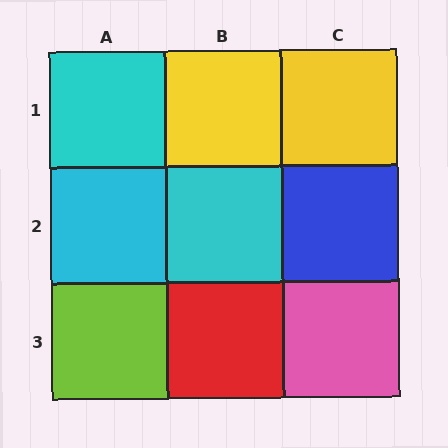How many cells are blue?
1 cell is blue.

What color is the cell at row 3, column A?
Lime.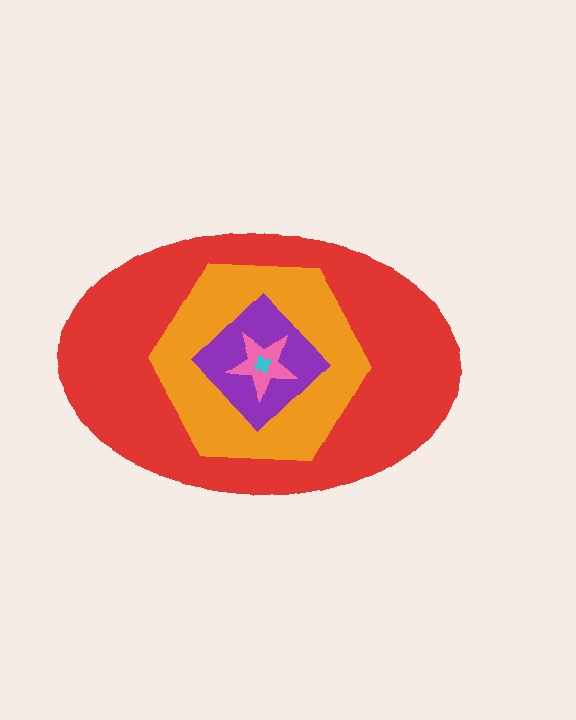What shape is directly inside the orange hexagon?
The purple diamond.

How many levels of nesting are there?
5.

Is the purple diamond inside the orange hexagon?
Yes.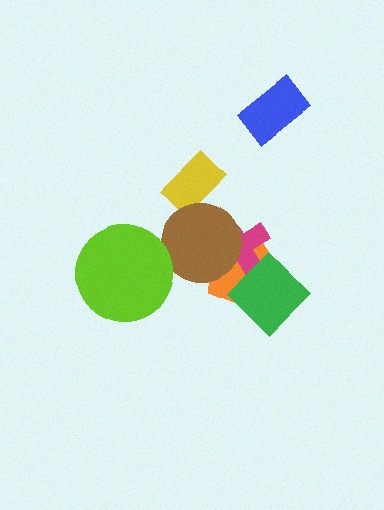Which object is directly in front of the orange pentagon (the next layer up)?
The magenta cross is directly in front of the orange pentagon.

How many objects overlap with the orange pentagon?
3 objects overlap with the orange pentagon.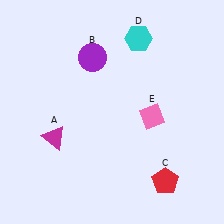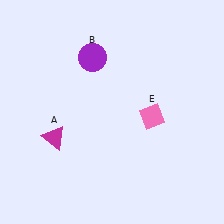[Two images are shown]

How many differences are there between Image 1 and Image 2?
There are 2 differences between the two images.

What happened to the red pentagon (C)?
The red pentagon (C) was removed in Image 2. It was in the bottom-right area of Image 1.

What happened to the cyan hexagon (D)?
The cyan hexagon (D) was removed in Image 2. It was in the top-right area of Image 1.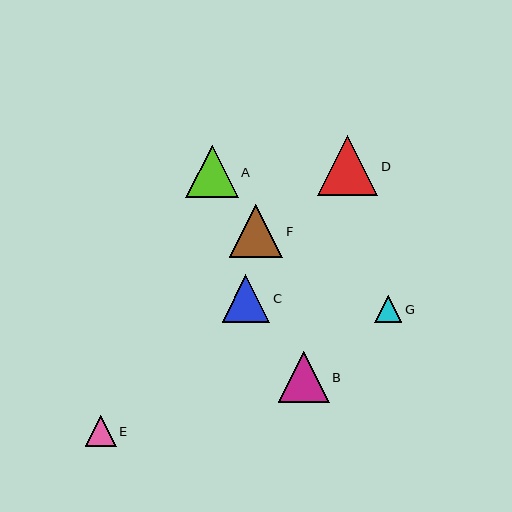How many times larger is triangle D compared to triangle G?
Triangle D is approximately 2.2 times the size of triangle G.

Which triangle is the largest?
Triangle D is the largest with a size of approximately 60 pixels.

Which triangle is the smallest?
Triangle G is the smallest with a size of approximately 27 pixels.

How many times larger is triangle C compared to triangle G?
Triangle C is approximately 1.8 times the size of triangle G.